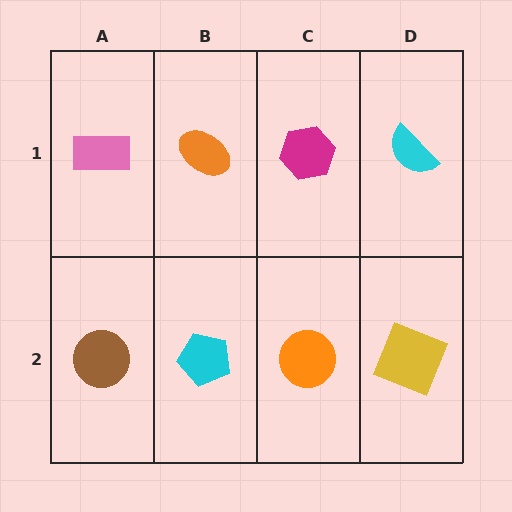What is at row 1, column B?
An orange ellipse.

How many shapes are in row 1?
4 shapes.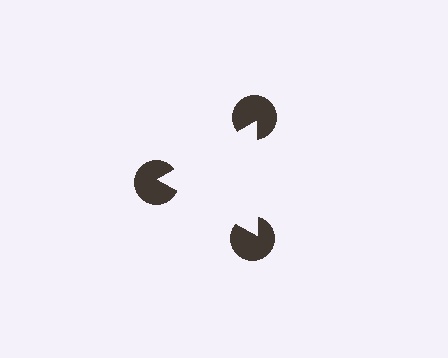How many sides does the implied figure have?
3 sides.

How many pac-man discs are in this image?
There are 3 — one at each vertex of the illusory triangle.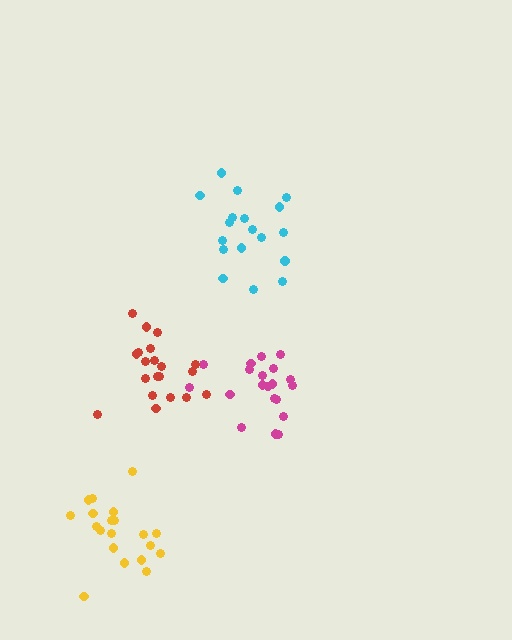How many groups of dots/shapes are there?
There are 4 groups.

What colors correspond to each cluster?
The clusters are colored: cyan, magenta, red, yellow.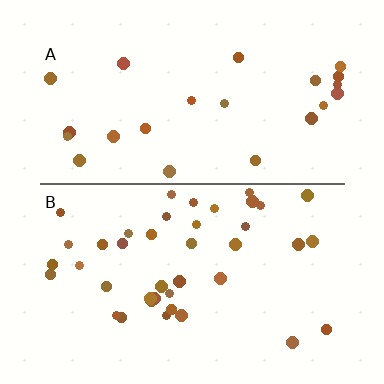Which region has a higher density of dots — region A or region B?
B (the bottom).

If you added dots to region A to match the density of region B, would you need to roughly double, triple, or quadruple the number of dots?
Approximately double.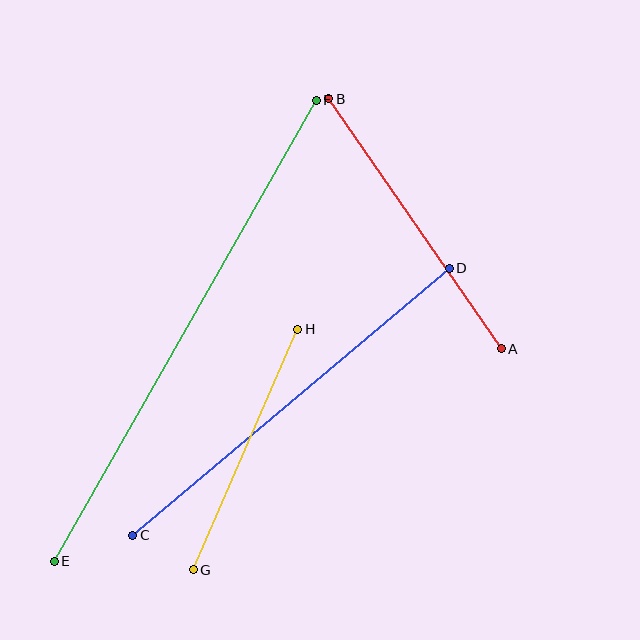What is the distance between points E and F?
The distance is approximately 530 pixels.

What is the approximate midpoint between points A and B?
The midpoint is at approximately (415, 224) pixels.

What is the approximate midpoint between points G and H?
The midpoint is at approximately (245, 449) pixels.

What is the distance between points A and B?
The distance is approximately 304 pixels.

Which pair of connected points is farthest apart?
Points E and F are farthest apart.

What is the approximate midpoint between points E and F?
The midpoint is at approximately (185, 331) pixels.